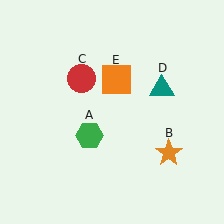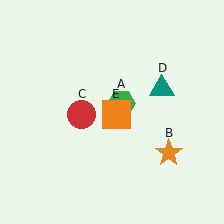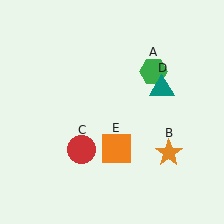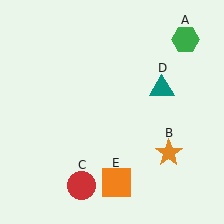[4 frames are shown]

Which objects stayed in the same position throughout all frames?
Orange star (object B) and teal triangle (object D) remained stationary.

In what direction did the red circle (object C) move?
The red circle (object C) moved down.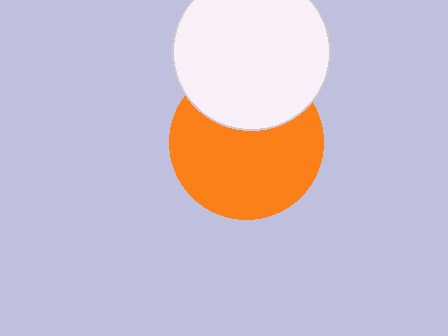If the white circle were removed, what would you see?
You would see the complete orange circle.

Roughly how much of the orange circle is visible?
Most of it is visible (roughly 69%).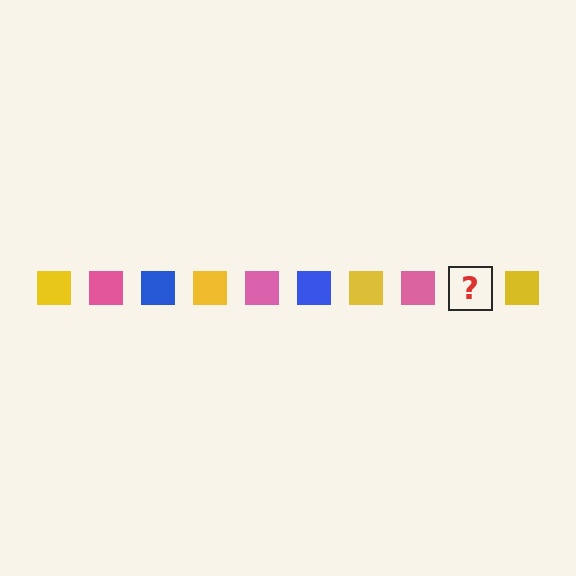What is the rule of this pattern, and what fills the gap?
The rule is that the pattern cycles through yellow, pink, blue squares. The gap should be filled with a blue square.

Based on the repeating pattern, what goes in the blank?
The blank should be a blue square.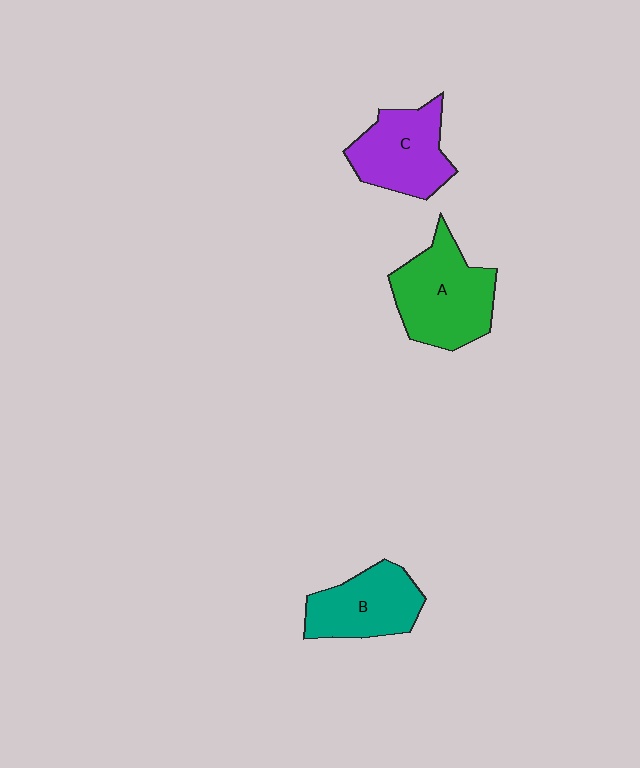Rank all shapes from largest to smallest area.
From largest to smallest: A (green), C (purple), B (teal).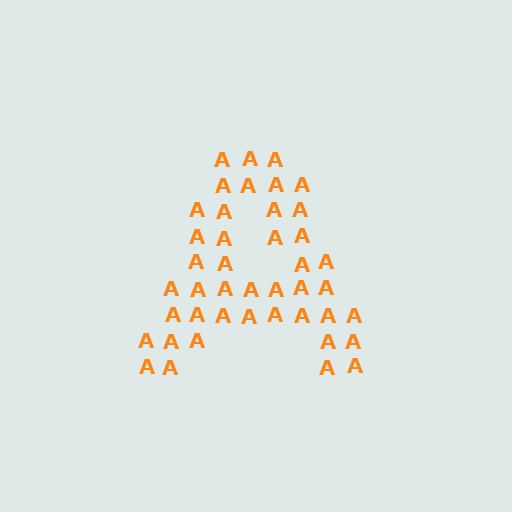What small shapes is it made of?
It is made of small letter A's.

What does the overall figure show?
The overall figure shows the letter A.